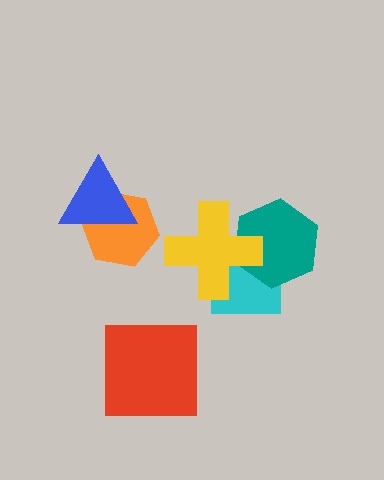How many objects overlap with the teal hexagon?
2 objects overlap with the teal hexagon.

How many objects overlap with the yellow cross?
2 objects overlap with the yellow cross.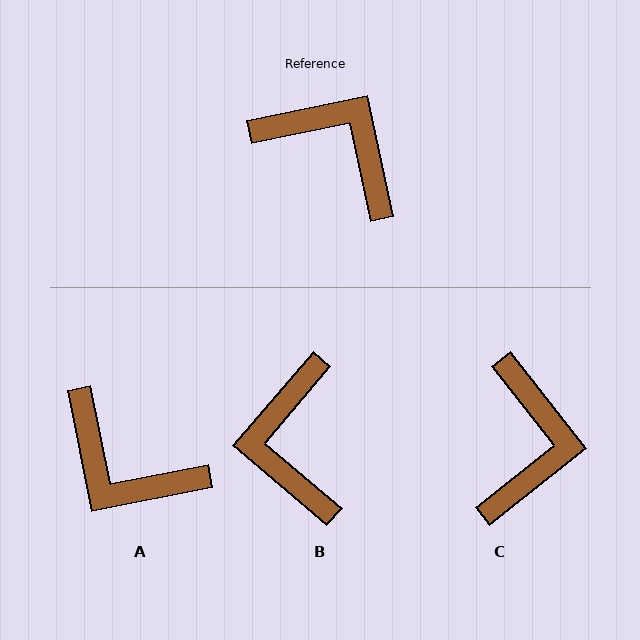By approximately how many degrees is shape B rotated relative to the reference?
Approximately 128 degrees counter-clockwise.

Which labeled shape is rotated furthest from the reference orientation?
A, about 180 degrees away.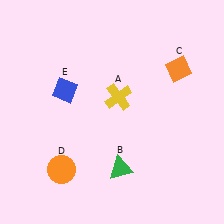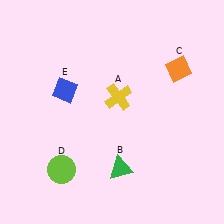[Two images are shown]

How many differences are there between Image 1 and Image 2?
There is 1 difference between the two images.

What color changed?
The circle (D) changed from orange in Image 1 to lime in Image 2.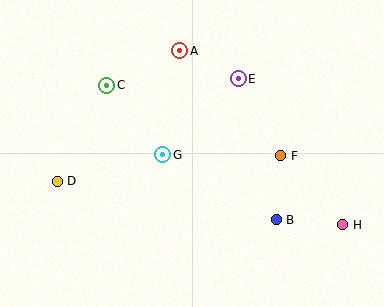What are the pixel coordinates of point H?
Point H is at (343, 225).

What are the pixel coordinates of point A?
Point A is at (180, 51).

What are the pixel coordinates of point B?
Point B is at (276, 220).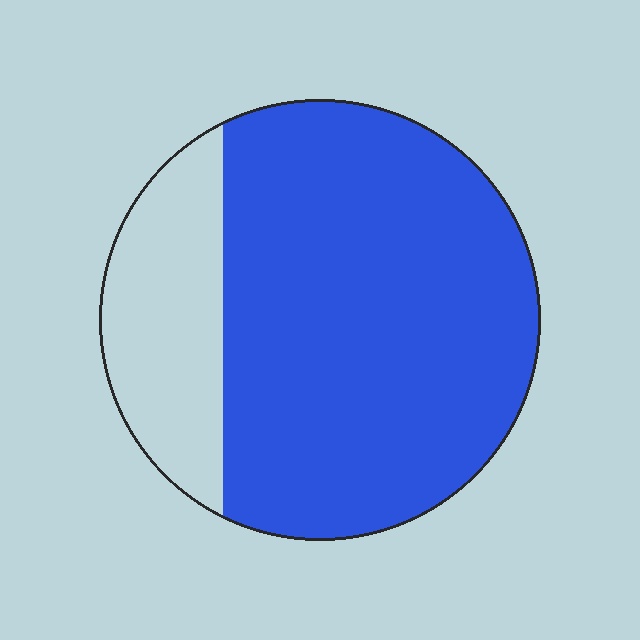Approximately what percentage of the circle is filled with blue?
Approximately 75%.